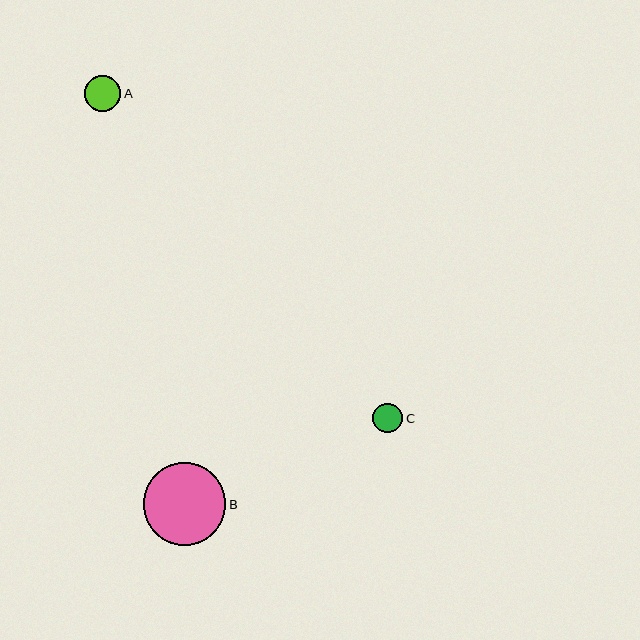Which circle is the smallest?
Circle C is the smallest with a size of approximately 30 pixels.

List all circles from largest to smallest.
From largest to smallest: B, A, C.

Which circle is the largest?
Circle B is the largest with a size of approximately 83 pixels.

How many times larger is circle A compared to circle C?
Circle A is approximately 1.2 times the size of circle C.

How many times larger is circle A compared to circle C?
Circle A is approximately 1.2 times the size of circle C.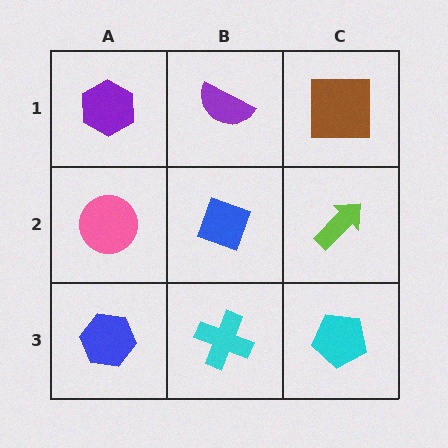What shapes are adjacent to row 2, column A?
A purple hexagon (row 1, column A), a blue hexagon (row 3, column A), a blue diamond (row 2, column B).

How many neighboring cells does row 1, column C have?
2.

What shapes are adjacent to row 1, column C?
A lime arrow (row 2, column C), a purple semicircle (row 1, column B).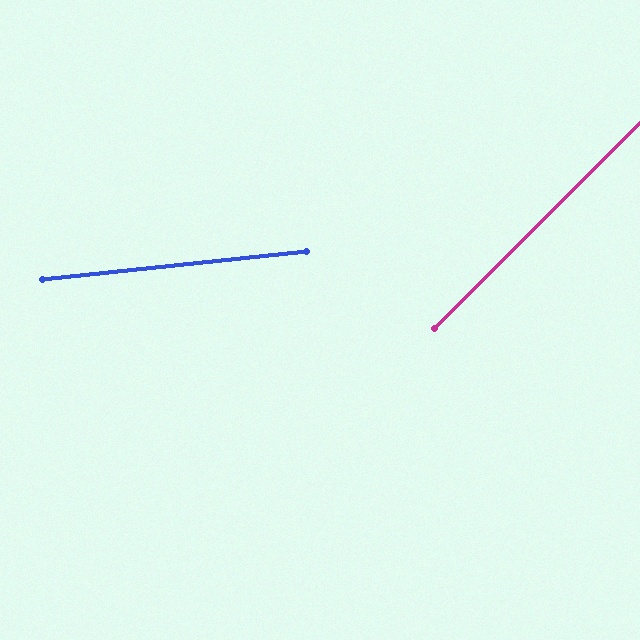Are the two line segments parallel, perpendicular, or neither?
Neither parallel nor perpendicular — they differ by about 39°.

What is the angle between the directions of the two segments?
Approximately 39 degrees.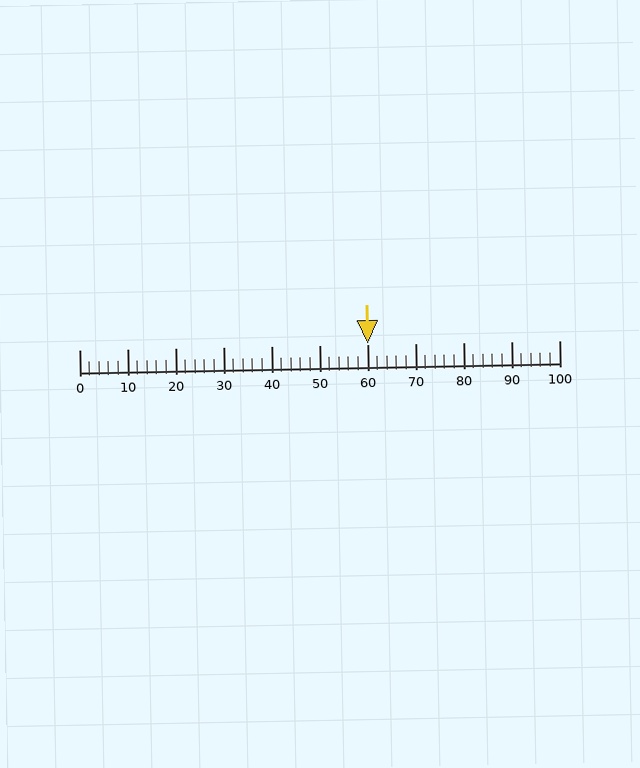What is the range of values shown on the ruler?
The ruler shows values from 0 to 100.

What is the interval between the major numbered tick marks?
The major tick marks are spaced 10 units apart.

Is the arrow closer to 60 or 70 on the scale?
The arrow is closer to 60.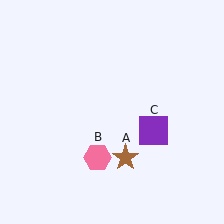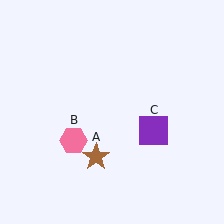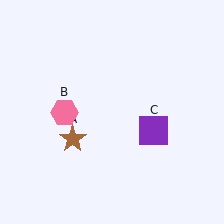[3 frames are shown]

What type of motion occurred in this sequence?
The brown star (object A), pink hexagon (object B) rotated clockwise around the center of the scene.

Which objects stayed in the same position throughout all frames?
Purple square (object C) remained stationary.